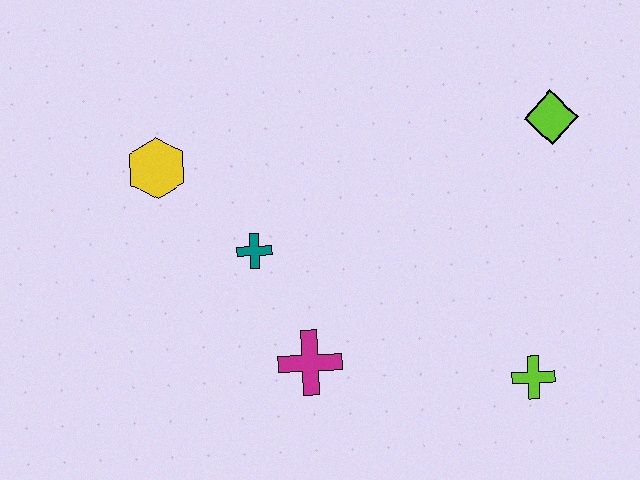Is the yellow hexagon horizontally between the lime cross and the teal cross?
No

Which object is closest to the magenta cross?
The teal cross is closest to the magenta cross.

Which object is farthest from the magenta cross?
The lime diamond is farthest from the magenta cross.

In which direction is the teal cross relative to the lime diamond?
The teal cross is to the left of the lime diamond.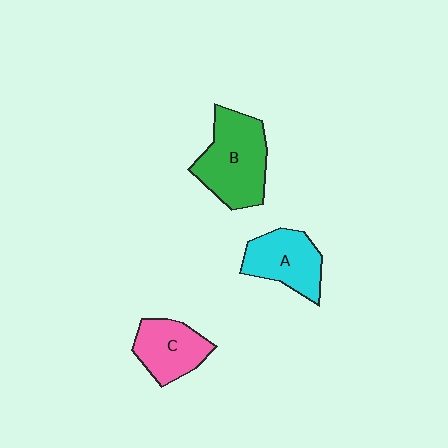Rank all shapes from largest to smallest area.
From largest to smallest: B (green), A (cyan), C (pink).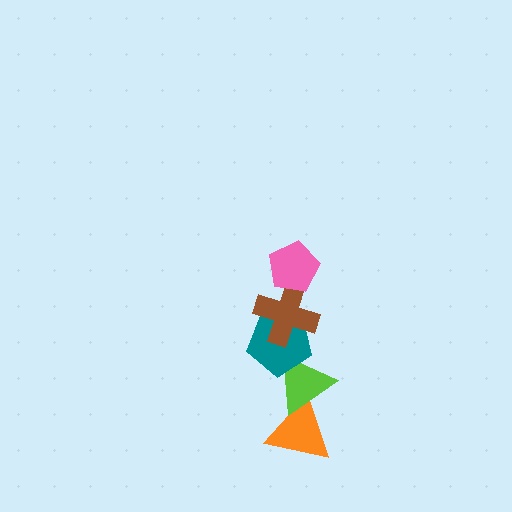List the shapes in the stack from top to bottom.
From top to bottom: the pink pentagon, the brown cross, the teal pentagon, the lime triangle, the orange triangle.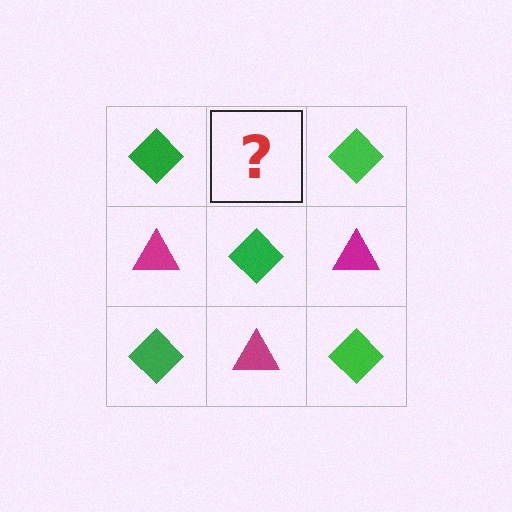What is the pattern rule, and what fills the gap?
The rule is that it alternates green diamond and magenta triangle in a checkerboard pattern. The gap should be filled with a magenta triangle.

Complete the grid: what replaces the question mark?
The question mark should be replaced with a magenta triangle.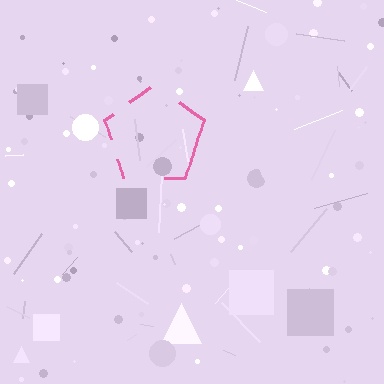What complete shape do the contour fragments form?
The contour fragments form a pentagon.